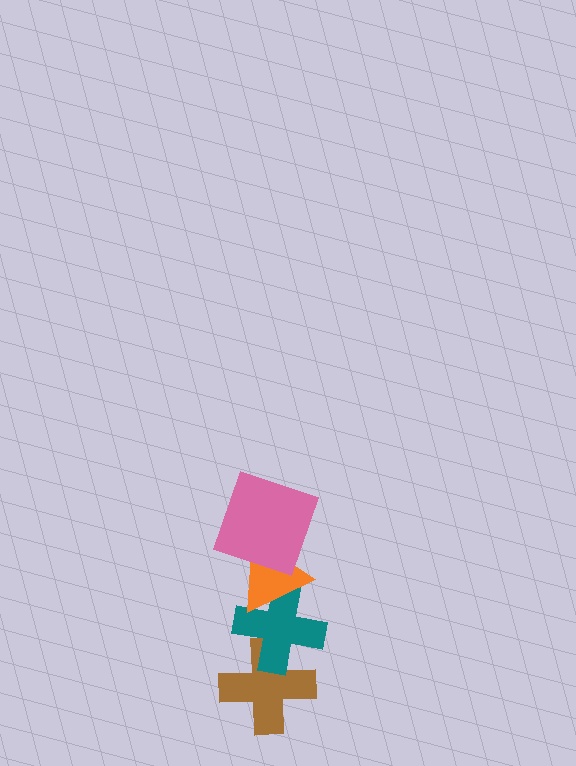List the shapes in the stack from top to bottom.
From top to bottom: the pink square, the orange triangle, the teal cross, the brown cross.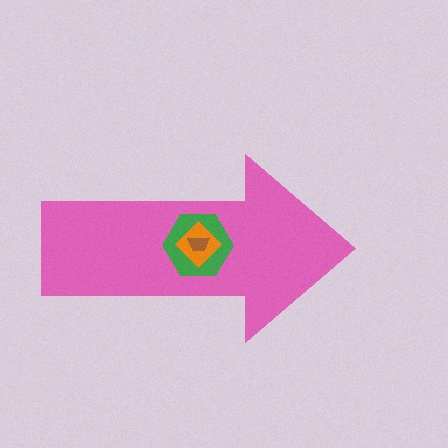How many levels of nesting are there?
4.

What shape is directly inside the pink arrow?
The green hexagon.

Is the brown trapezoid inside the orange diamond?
Yes.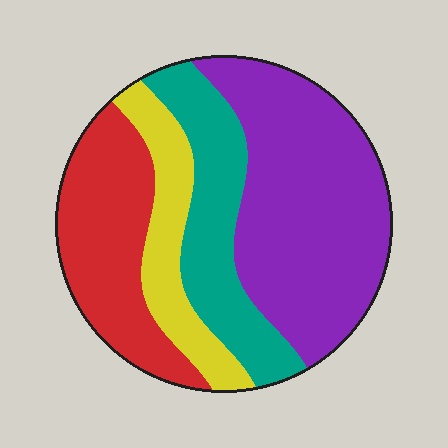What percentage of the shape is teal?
Teal covers 21% of the shape.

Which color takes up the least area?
Yellow, at roughly 15%.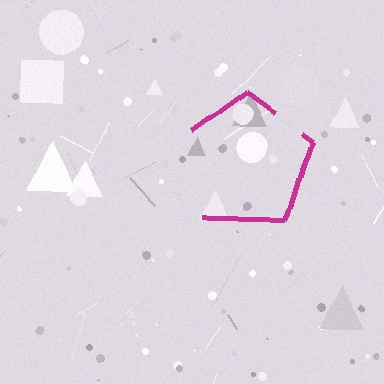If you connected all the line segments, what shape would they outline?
They would outline a pentagon.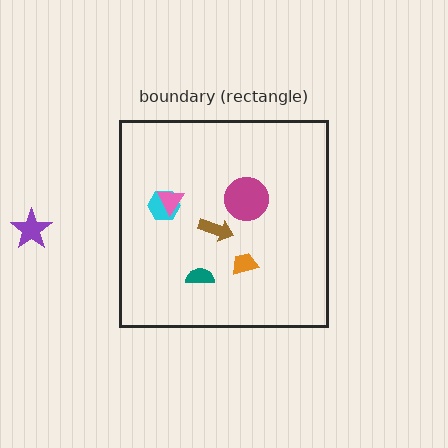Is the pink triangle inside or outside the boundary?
Inside.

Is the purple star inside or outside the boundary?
Outside.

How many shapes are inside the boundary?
6 inside, 1 outside.